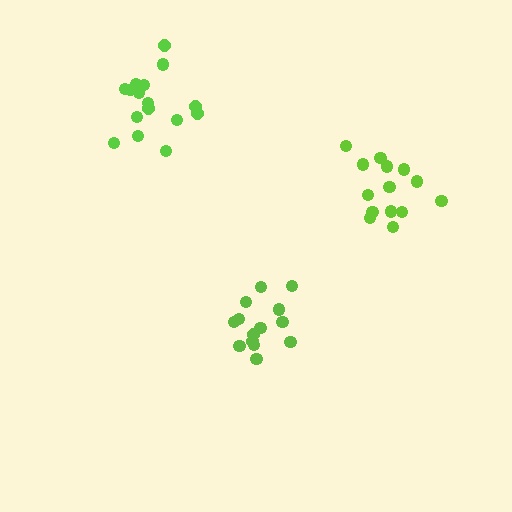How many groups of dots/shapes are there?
There are 3 groups.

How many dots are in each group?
Group 1: 14 dots, Group 2: 14 dots, Group 3: 16 dots (44 total).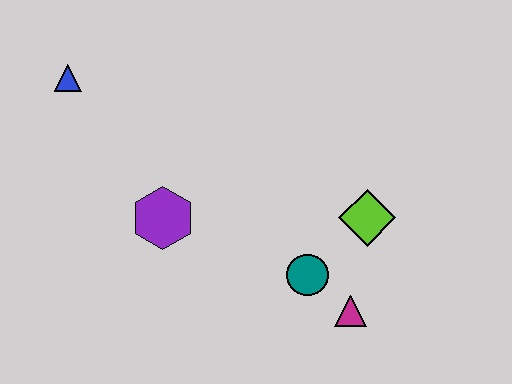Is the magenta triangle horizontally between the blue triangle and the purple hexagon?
No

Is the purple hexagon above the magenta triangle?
Yes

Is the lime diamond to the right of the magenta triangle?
Yes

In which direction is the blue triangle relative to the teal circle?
The blue triangle is to the left of the teal circle.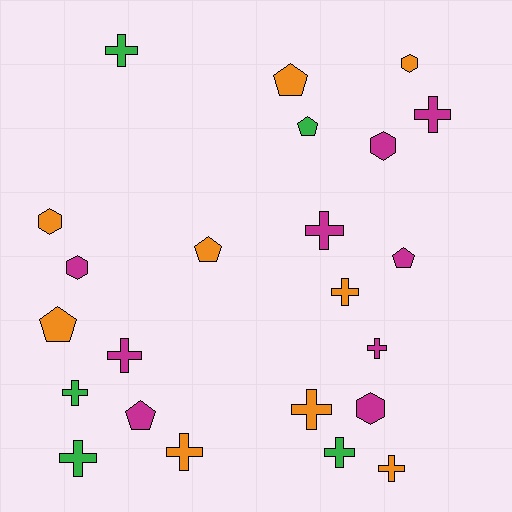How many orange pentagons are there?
There are 3 orange pentagons.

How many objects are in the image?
There are 23 objects.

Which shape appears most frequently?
Cross, with 12 objects.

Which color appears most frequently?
Magenta, with 9 objects.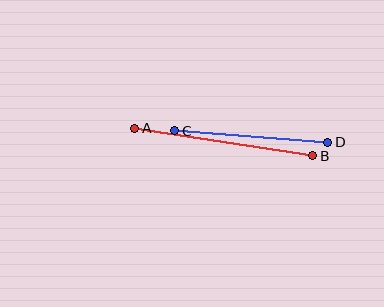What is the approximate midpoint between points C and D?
The midpoint is at approximately (251, 137) pixels.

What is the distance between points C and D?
The distance is approximately 153 pixels.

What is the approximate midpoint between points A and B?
The midpoint is at approximately (224, 142) pixels.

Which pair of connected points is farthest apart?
Points A and B are farthest apart.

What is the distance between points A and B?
The distance is approximately 180 pixels.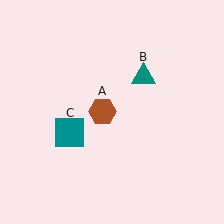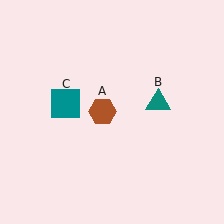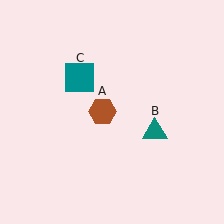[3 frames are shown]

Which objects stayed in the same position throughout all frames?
Brown hexagon (object A) remained stationary.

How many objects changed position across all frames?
2 objects changed position: teal triangle (object B), teal square (object C).